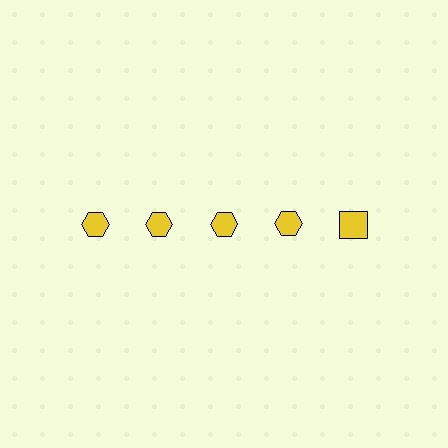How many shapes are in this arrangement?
There are 5 shapes arranged in a grid pattern.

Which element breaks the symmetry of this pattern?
The yellow square in the top row, rightmost column breaks the symmetry. All other shapes are yellow hexagons.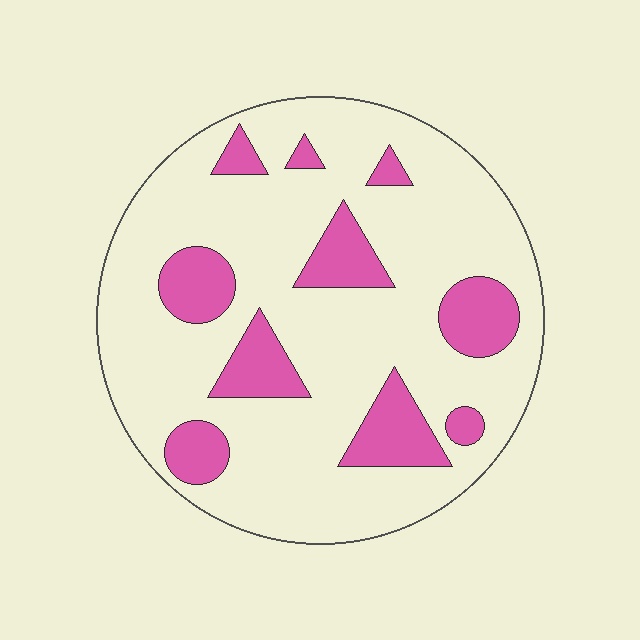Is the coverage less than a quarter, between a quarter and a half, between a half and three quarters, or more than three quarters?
Less than a quarter.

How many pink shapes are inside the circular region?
10.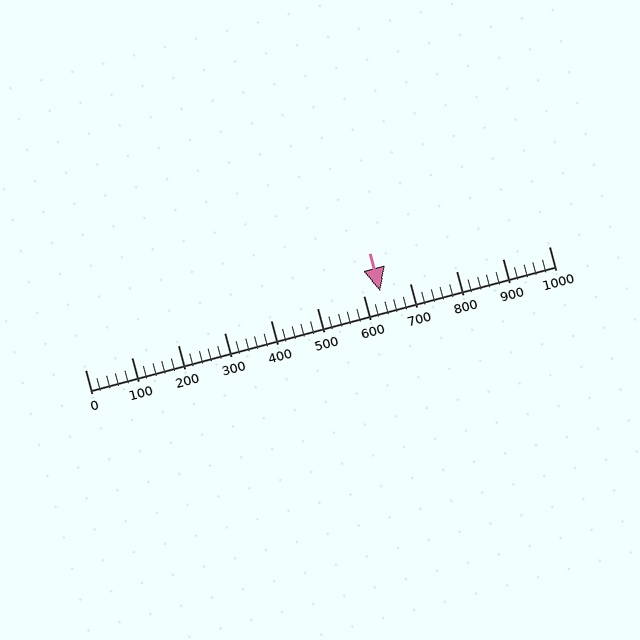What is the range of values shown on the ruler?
The ruler shows values from 0 to 1000.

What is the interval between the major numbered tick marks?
The major tick marks are spaced 100 units apart.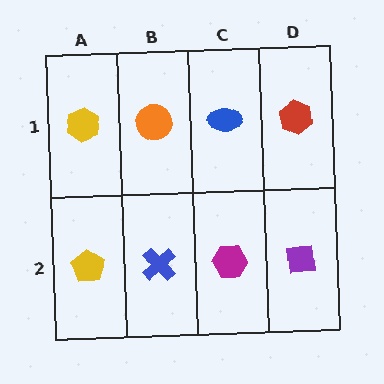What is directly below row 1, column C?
A magenta hexagon.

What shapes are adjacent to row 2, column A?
A yellow hexagon (row 1, column A), a blue cross (row 2, column B).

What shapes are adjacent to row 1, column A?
A yellow pentagon (row 2, column A), an orange circle (row 1, column B).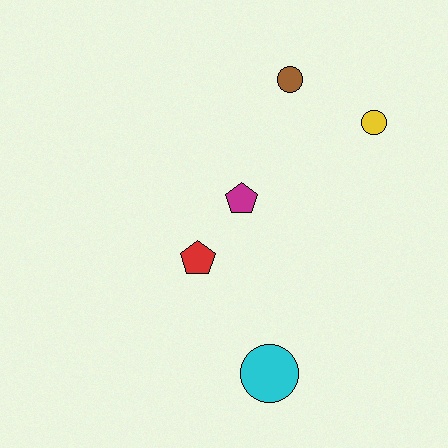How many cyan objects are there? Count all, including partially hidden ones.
There is 1 cyan object.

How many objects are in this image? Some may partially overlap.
There are 5 objects.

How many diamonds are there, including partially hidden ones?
There are no diamonds.